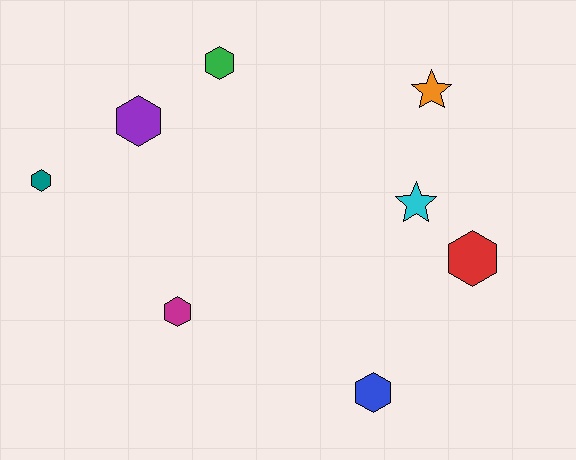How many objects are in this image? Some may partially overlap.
There are 8 objects.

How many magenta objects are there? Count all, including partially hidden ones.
There is 1 magenta object.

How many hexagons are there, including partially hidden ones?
There are 6 hexagons.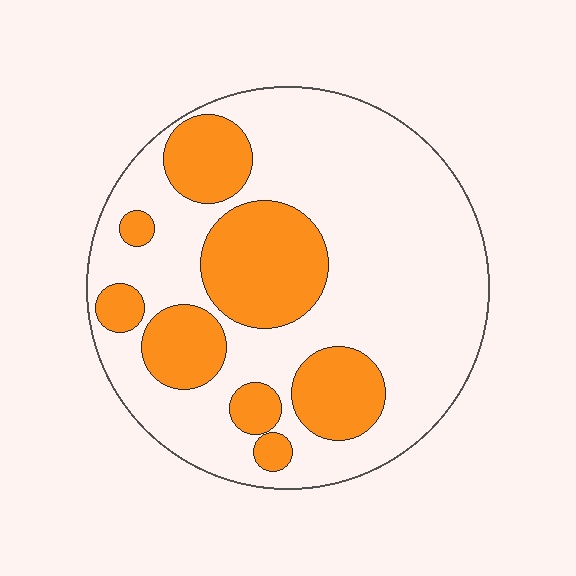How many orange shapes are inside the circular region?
8.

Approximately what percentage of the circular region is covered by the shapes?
Approximately 30%.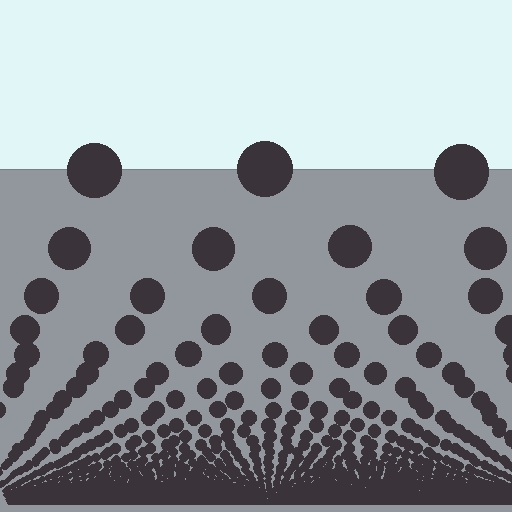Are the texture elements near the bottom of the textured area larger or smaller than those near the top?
Smaller. The gradient is inverted — elements near the bottom are smaller and denser.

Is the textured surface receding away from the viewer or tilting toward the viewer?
The surface appears to tilt toward the viewer. Texture elements get larger and sparser toward the top.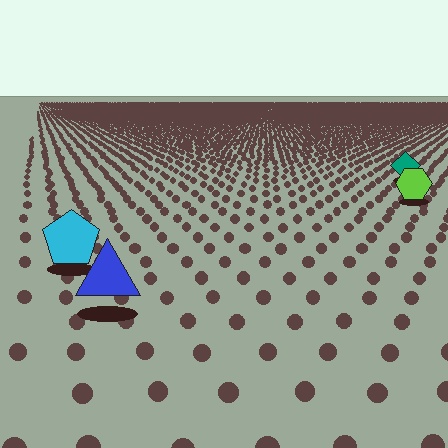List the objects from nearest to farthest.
From nearest to farthest: the blue triangle, the cyan pentagon, the lime hexagon, the teal diamond.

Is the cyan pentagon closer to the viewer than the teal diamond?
Yes. The cyan pentagon is closer — you can tell from the texture gradient: the ground texture is coarser near it.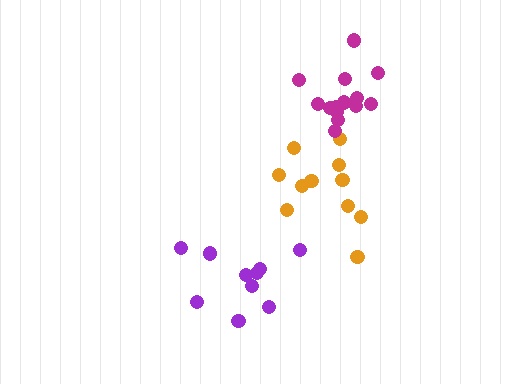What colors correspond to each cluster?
The clusters are colored: orange, magenta, purple.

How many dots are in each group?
Group 1: 11 dots, Group 2: 15 dots, Group 3: 10 dots (36 total).